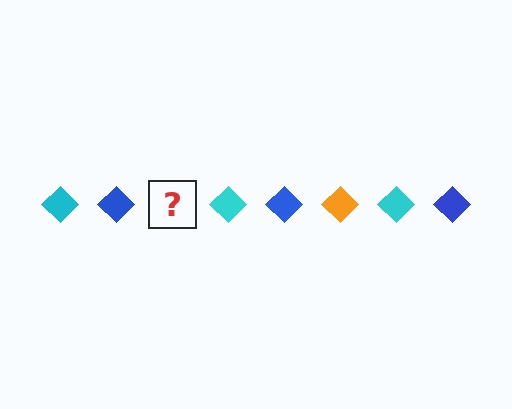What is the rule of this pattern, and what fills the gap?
The rule is that the pattern cycles through cyan, blue, orange diamonds. The gap should be filled with an orange diamond.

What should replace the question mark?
The question mark should be replaced with an orange diamond.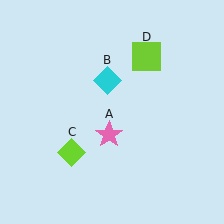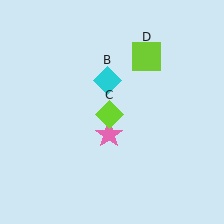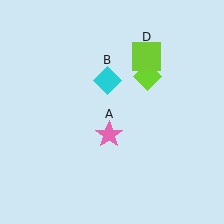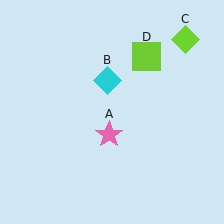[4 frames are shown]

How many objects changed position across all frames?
1 object changed position: lime diamond (object C).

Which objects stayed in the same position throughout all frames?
Pink star (object A) and cyan diamond (object B) and lime square (object D) remained stationary.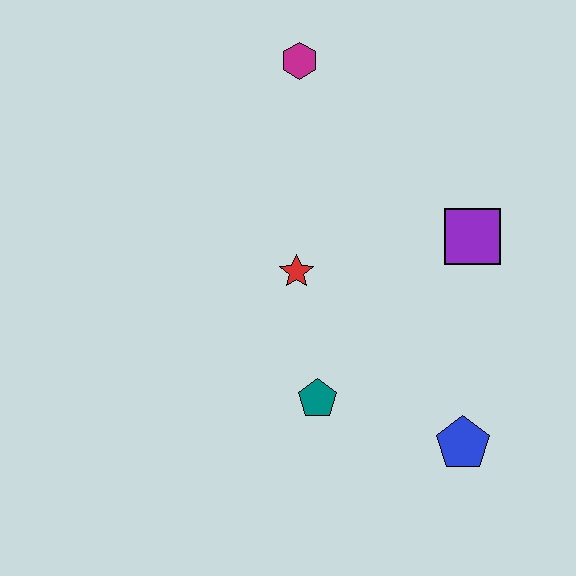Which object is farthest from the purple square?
The magenta hexagon is farthest from the purple square.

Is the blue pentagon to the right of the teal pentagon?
Yes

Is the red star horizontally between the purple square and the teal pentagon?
No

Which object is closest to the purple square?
The red star is closest to the purple square.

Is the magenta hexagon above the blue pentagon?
Yes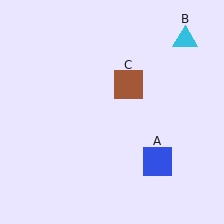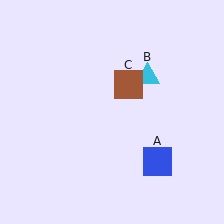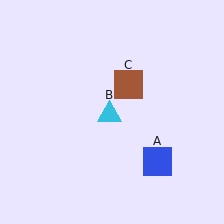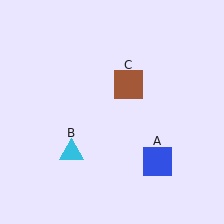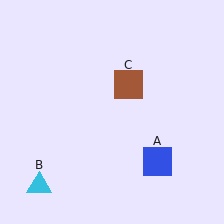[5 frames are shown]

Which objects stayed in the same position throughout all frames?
Blue square (object A) and brown square (object C) remained stationary.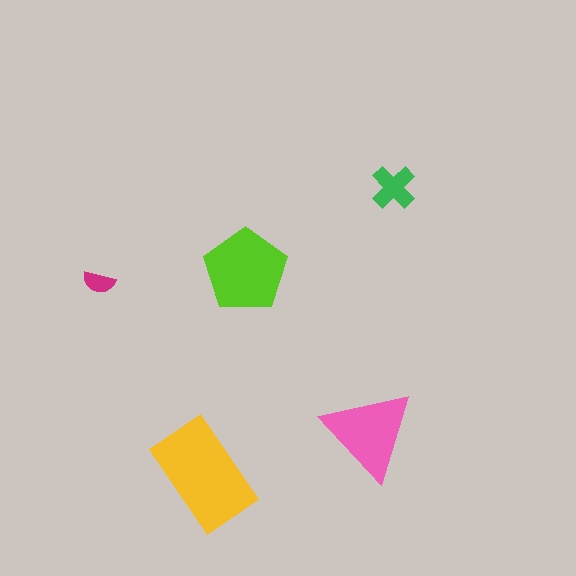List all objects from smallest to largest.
The magenta semicircle, the green cross, the pink triangle, the lime pentagon, the yellow rectangle.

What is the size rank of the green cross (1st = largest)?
4th.